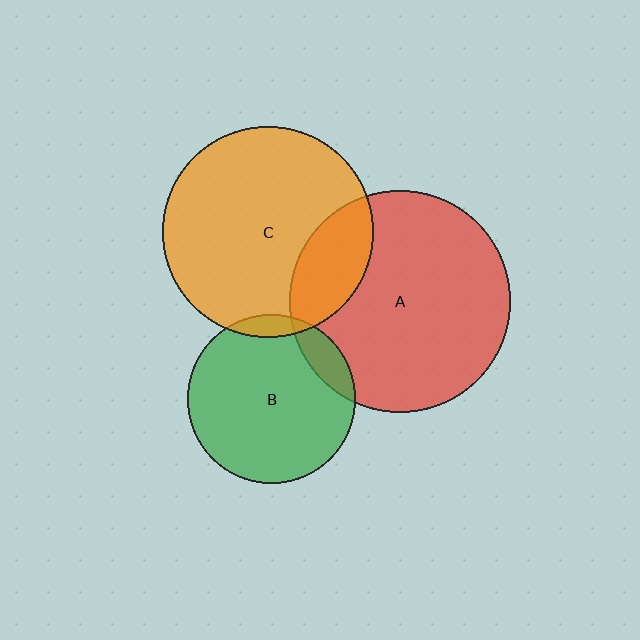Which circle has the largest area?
Circle A (red).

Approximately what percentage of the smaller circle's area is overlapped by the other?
Approximately 20%.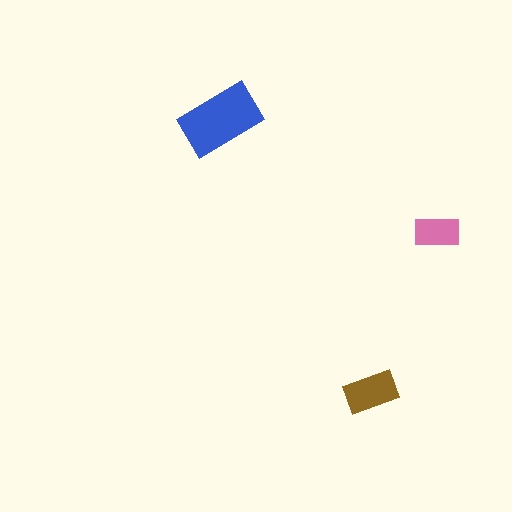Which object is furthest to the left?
The blue rectangle is leftmost.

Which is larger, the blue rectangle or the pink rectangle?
The blue one.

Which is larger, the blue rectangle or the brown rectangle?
The blue one.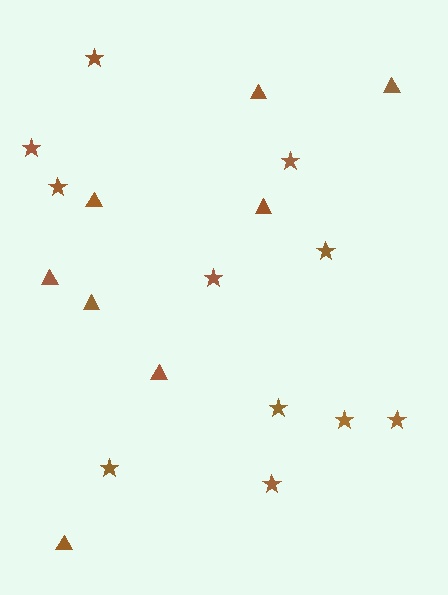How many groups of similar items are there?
There are 2 groups: one group of triangles (8) and one group of stars (11).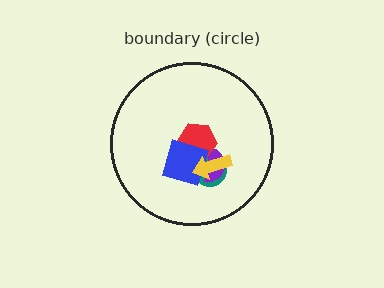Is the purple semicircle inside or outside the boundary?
Inside.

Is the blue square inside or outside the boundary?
Inside.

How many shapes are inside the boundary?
5 inside, 0 outside.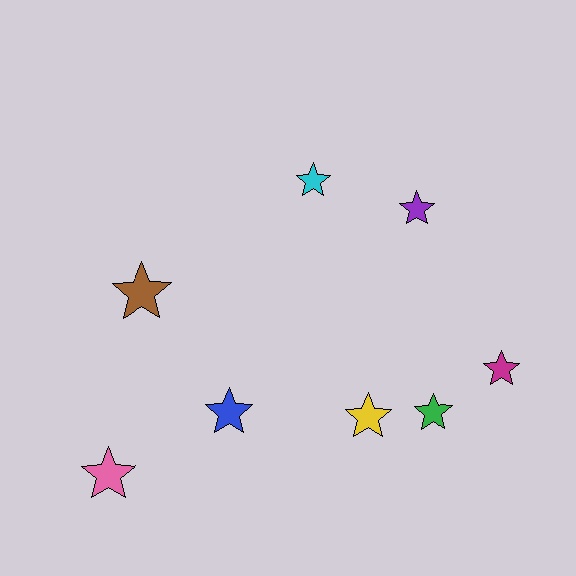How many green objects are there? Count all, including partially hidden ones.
There is 1 green object.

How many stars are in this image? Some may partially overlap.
There are 8 stars.